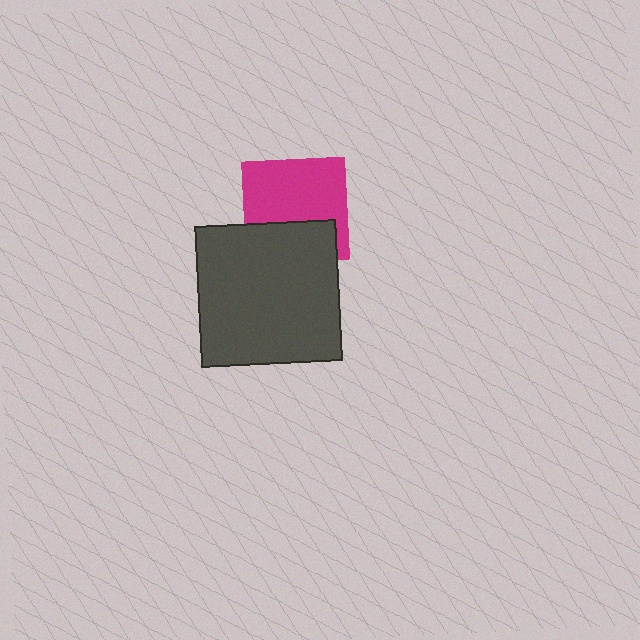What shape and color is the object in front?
The object in front is a dark gray square.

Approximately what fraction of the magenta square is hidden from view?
Roughly 36% of the magenta square is hidden behind the dark gray square.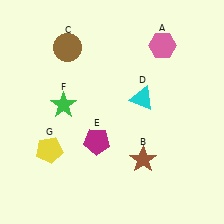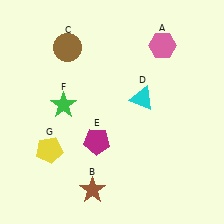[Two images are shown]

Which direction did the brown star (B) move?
The brown star (B) moved left.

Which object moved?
The brown star (B) moved left.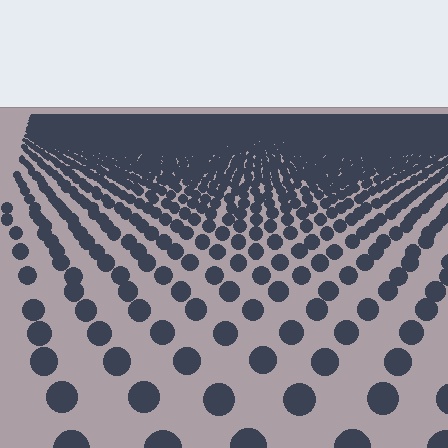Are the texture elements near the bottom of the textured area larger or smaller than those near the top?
Larger. Near the bottom, elements are closer to the viewer and appear at a bigger on-screen size.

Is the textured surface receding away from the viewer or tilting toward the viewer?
The surface is receding away from the viewer. Texture elements get smaller and denser toward the top.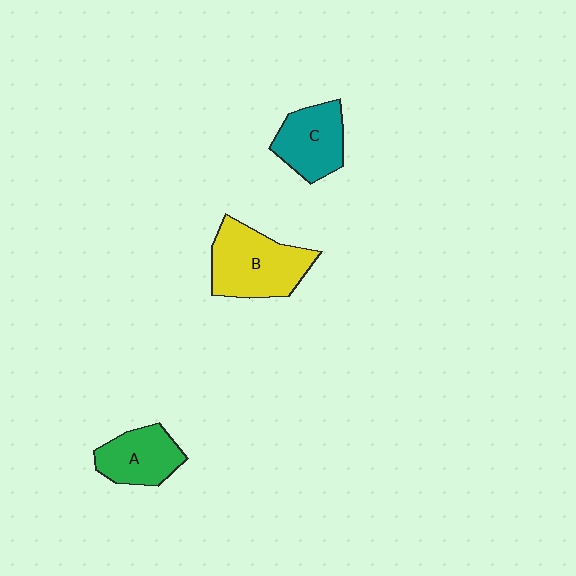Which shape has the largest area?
Shape B (yellow).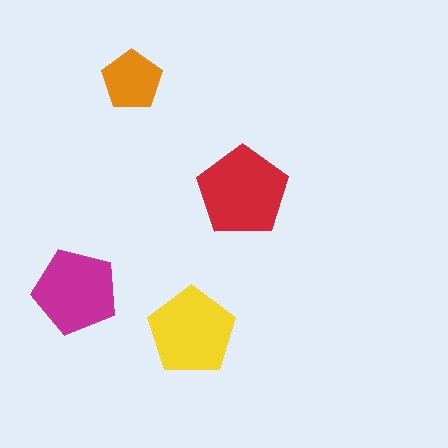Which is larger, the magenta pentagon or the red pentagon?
The red one.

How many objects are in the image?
There are 4 objects in the image.